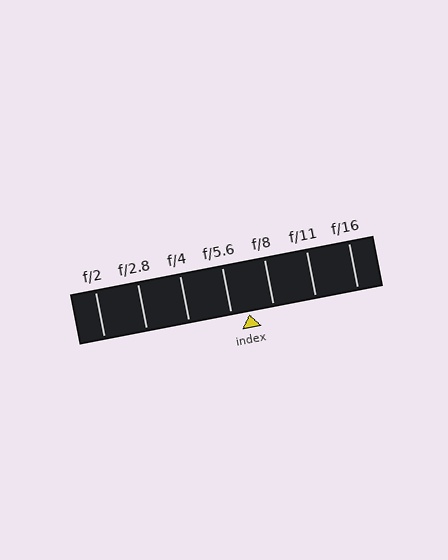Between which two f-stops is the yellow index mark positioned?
The index mark is between f/5.6 and f/8.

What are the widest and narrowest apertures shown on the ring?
The widest aperture shown is f/2 and the narrowest is f/16.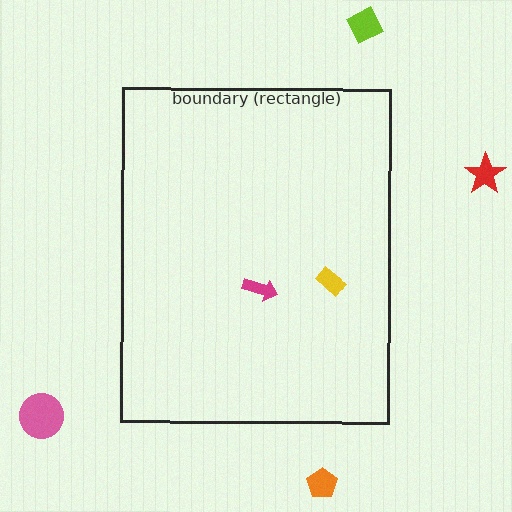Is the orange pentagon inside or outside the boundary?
Outside.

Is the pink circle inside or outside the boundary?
Outside.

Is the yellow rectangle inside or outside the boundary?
Inside.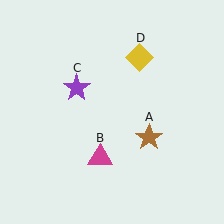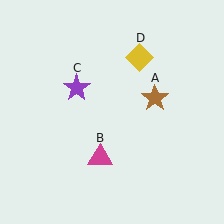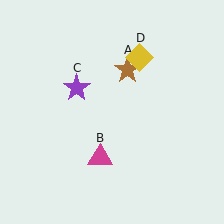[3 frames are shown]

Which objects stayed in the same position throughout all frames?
Magenta triangle (object B) and purple star (object C) and yellow diamond (object D) remained stationary.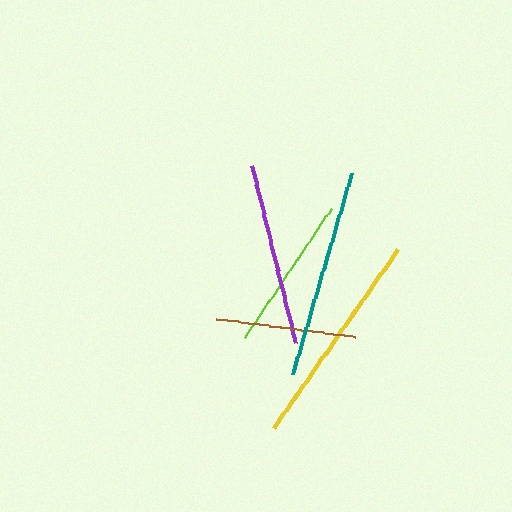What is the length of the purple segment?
The purple segment is approximately 183 pixels long.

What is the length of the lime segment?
The lime segment is approximately 155 pixels long.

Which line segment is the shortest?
The brown line is the shortest at approximately 140 pixels.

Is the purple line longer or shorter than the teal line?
The teal line is longer than the purple line.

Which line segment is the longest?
The yellow line is the longest at approximately 217 pixels.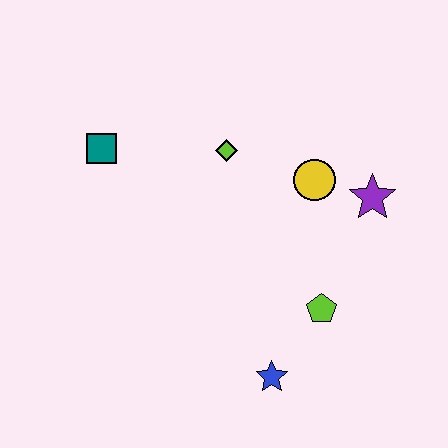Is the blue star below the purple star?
Yes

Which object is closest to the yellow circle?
The purple star is closest to the yellow circle.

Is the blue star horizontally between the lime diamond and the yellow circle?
Yes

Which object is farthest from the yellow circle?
The teal square is farthest from the yellow circle.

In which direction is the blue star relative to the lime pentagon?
The blue star is below the lime pentagon.